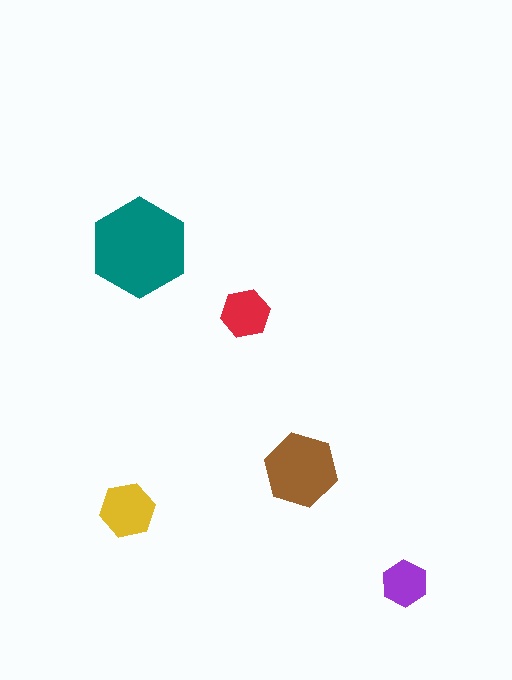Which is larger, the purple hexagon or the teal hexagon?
The teal one.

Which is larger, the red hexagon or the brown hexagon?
The brown one.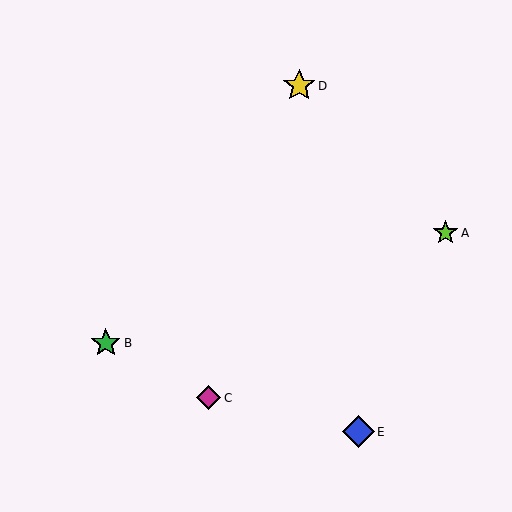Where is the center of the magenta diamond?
The center of the magenta diamond is at (209, 398).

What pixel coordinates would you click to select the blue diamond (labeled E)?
Click at (359, 432) to select the blue diamond E.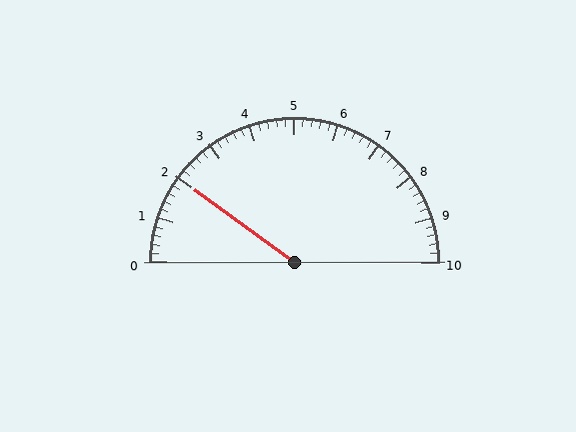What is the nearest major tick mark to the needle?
The nearest major tick mark is 2.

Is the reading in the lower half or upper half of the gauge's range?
The reading is in the lower half of the range (0 to 10).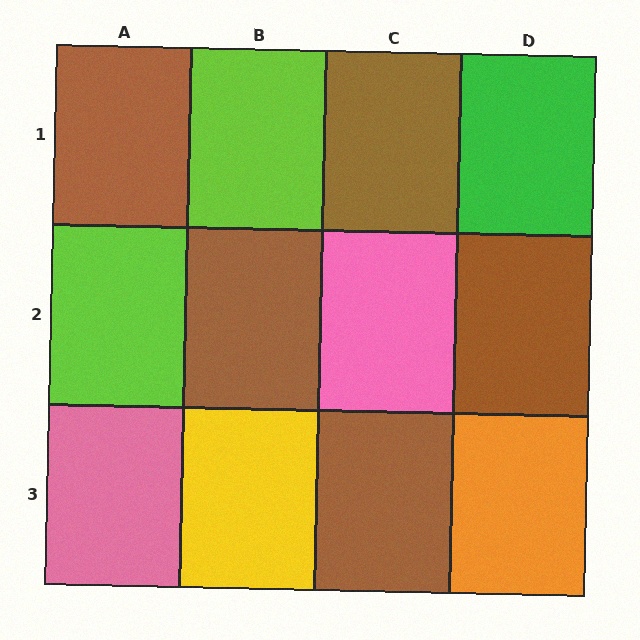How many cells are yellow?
1 cell is yellow.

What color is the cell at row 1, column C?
Brown.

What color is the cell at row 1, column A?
Brown.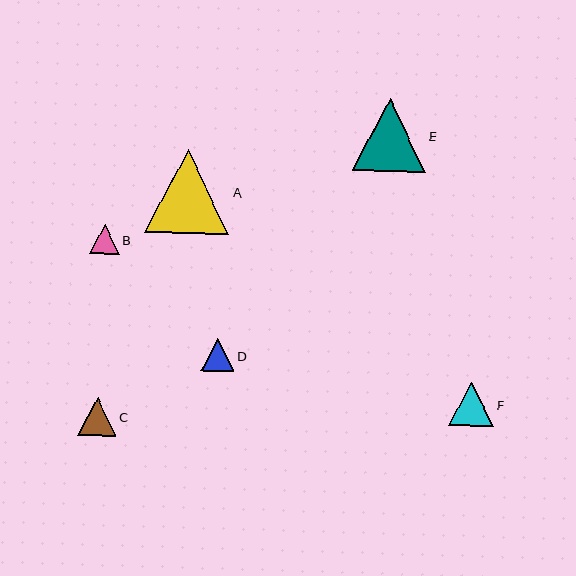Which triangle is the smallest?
Triangle B is the smallest with a size of approximately 29 pixels.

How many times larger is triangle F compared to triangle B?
Triangle F is approximately 1.5 times the size of triangle B.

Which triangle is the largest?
Triangle A is the largest with a size of approximately 84 pixels.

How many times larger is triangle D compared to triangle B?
Triangle D is approximately 1.1 times the size of triangle B.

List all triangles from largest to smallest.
From largest to smallest: A, E, F, C, D, B.